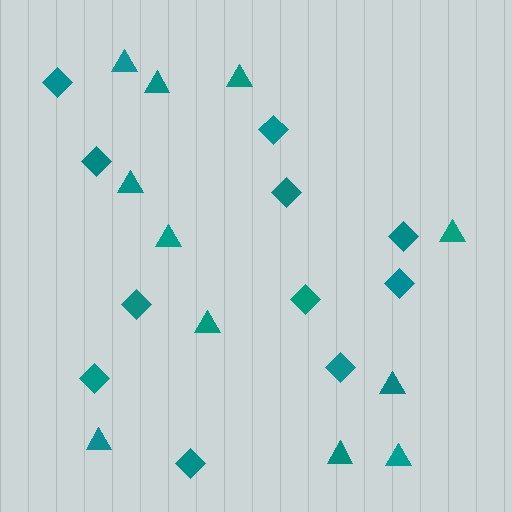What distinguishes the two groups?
There are 2 groups: one group of triangles (11) and one group of diamonds (11).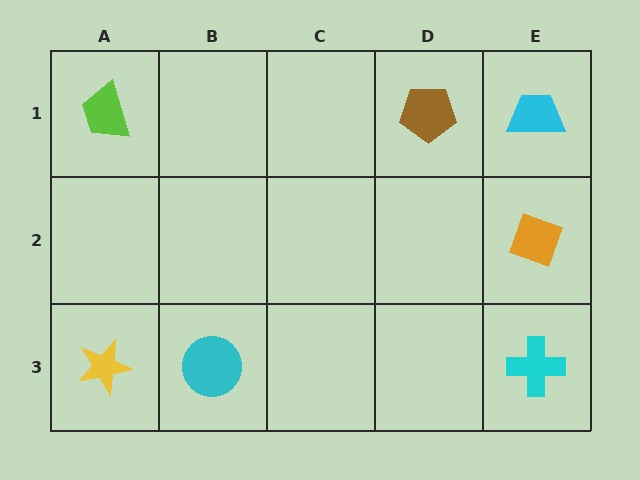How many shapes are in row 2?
1 shape.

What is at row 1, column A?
A lime trapezoid.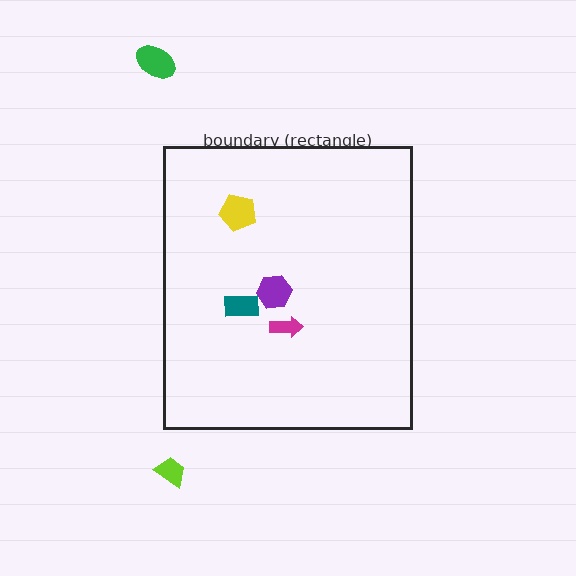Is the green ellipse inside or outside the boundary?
Outside.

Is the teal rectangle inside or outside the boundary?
Inside.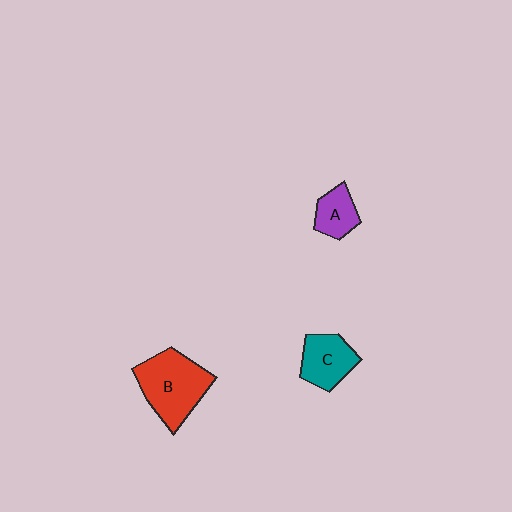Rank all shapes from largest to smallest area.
From largest to smallest: B (red), C (teal), A (purple).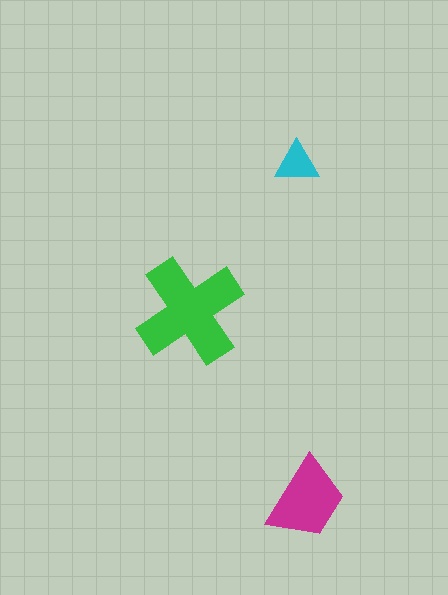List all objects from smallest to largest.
The cyan triangle, the magenta trapezoid, the green cross.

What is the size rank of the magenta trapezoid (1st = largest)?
2nd.